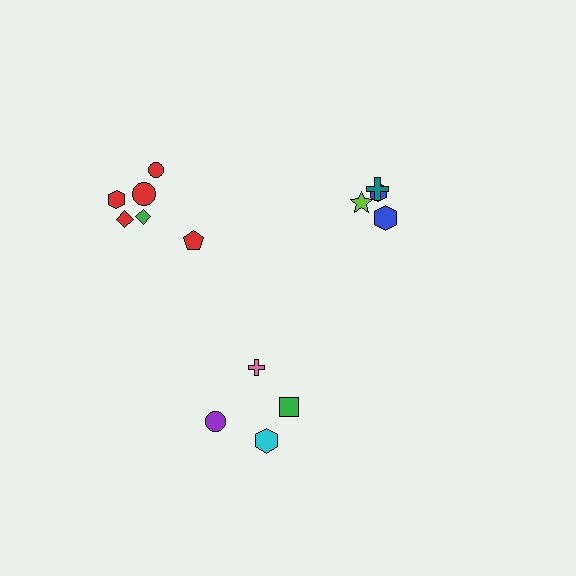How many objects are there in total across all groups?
There are 14 objects.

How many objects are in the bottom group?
There are 4 objects.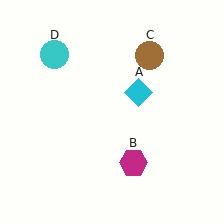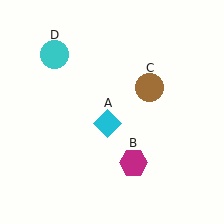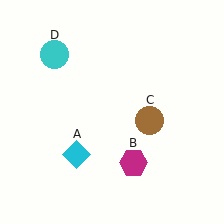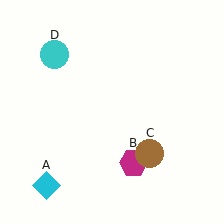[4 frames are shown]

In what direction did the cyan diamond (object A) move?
The cyan diamond (object A) moved down and to the left.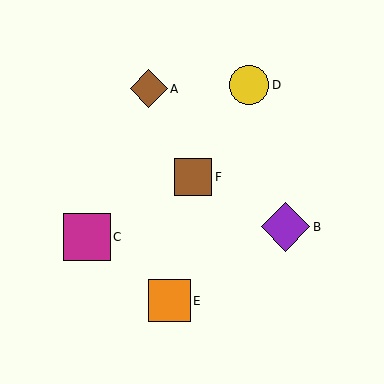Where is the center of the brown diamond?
The center of the brown diamond is at (149, 89).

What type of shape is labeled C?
Shape C is a magenta square.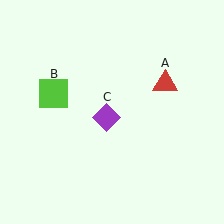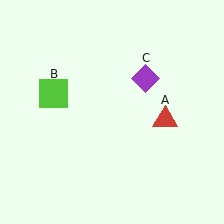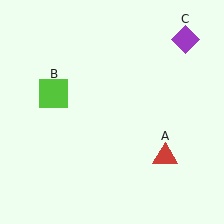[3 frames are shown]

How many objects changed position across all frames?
2 objects changed position: red triangle (object A), purple diamond (object C).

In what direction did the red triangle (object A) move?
The red triangle (object A) moved down.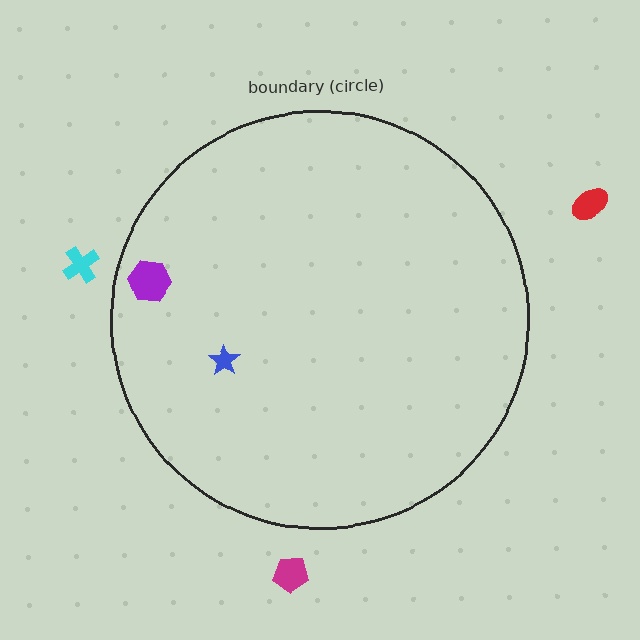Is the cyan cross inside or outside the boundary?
Outside.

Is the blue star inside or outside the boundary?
Inside.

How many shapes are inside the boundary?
2 inside, 3 outside.